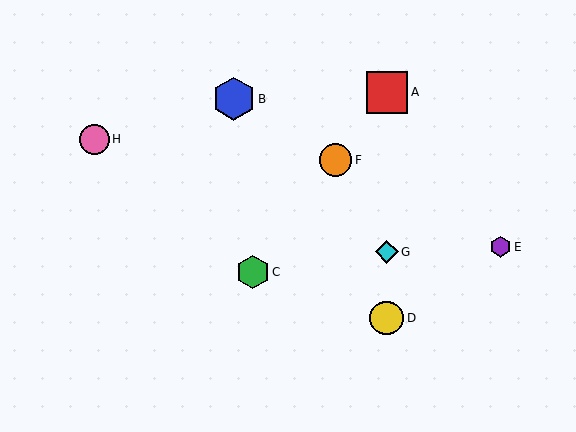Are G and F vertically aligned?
No, G is at x≈387 and F is at x≈336.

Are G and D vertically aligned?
Yes, both are at x≈387.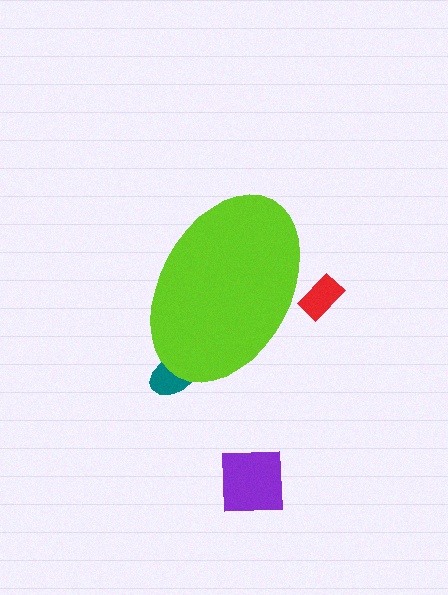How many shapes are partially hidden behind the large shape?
2 shapes are partially hidden.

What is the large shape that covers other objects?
A lime ellipse.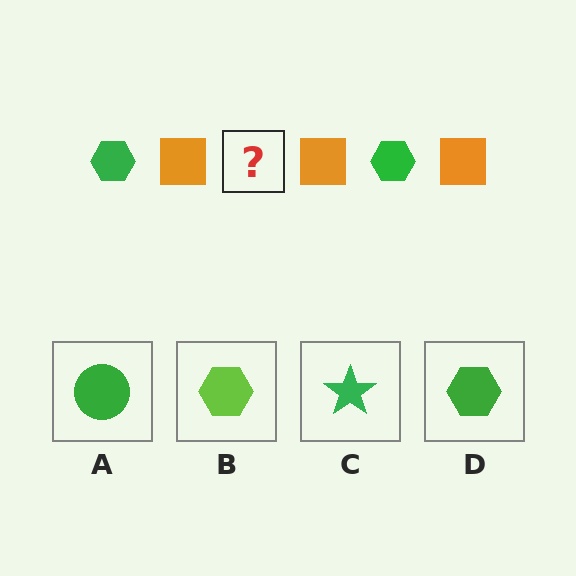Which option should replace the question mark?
Option D.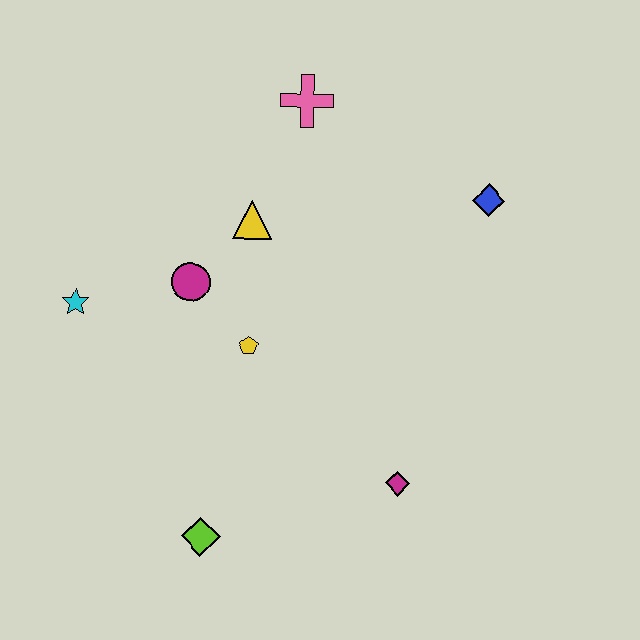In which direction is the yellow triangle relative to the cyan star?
The yellow triangle is to the right of the cyan star.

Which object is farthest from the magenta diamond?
The pink cross is farthest from the magenta diamond.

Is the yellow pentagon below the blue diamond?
Yes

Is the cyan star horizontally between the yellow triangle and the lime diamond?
No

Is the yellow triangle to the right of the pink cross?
No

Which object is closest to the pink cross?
The yellow triangle is closest to the pink cross.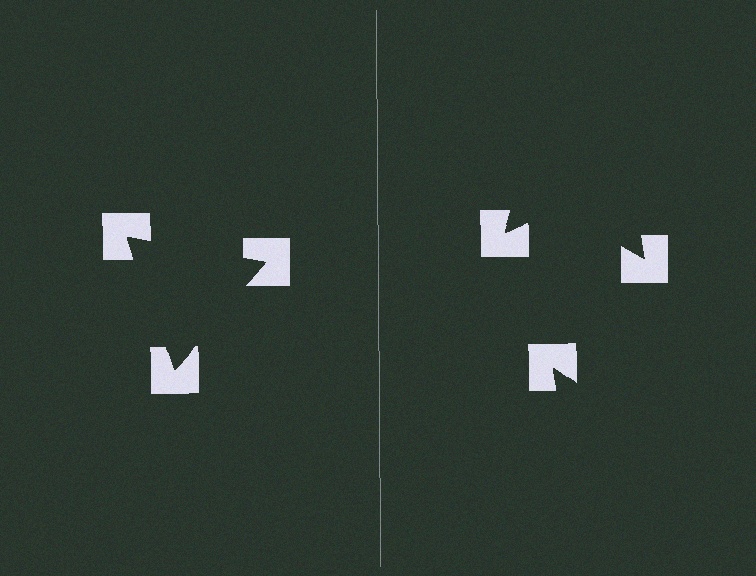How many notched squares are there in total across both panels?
6 — 3 on each side.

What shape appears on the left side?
An illusory triangle.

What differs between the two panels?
The notched squares are positioned identically on both sides; only the wedge orientations differ. On the left they align to a triangle; on the right they are misaligned.